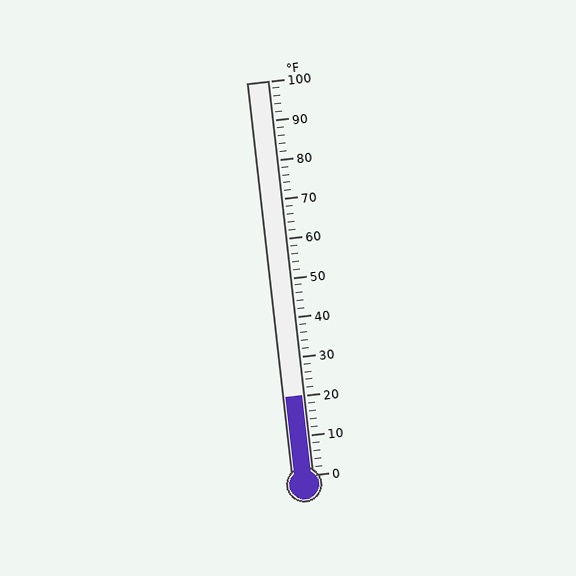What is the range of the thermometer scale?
The thermometer scale ranges from 0°F to 100°F.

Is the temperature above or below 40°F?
The temperature is below 40°F.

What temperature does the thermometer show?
The thermometer shows approximately 20°F.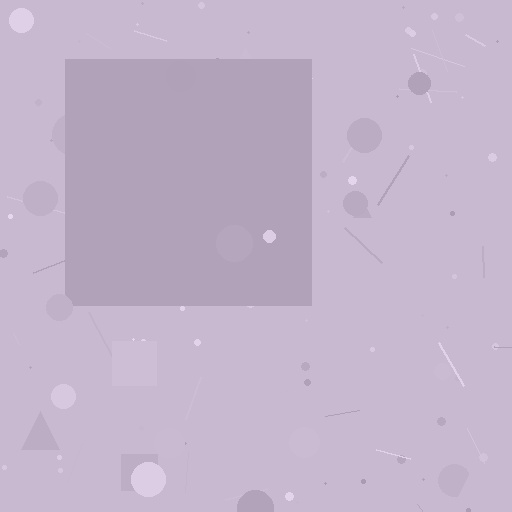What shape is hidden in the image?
A square is hidden in the image.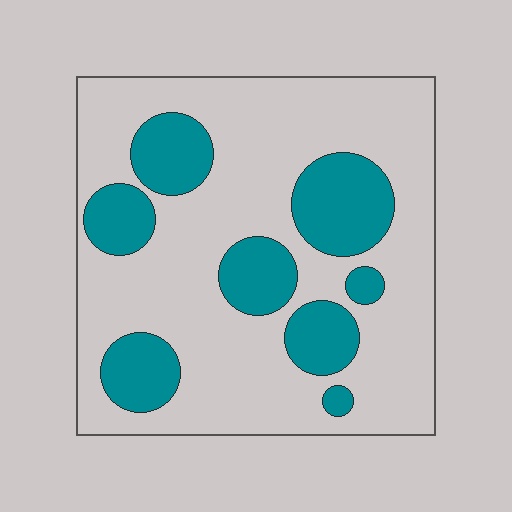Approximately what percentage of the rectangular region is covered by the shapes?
Approximately 25%.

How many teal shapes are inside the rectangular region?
8.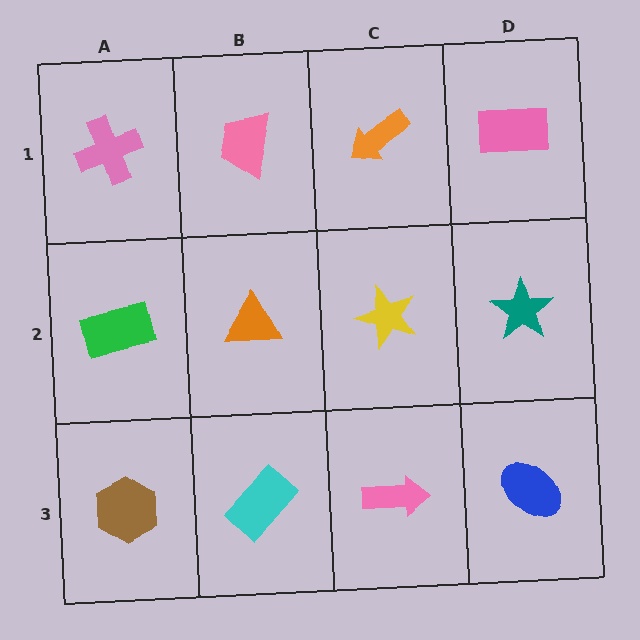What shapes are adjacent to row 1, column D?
A teal star (row 2, column D), an orange arrow (row 1, column C).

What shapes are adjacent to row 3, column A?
A green rectangle (row 2, column A), a cyan rectangle (row 3, column B).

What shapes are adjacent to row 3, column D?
A teal star (row 2, column D), a pink arrow (row 3, column C).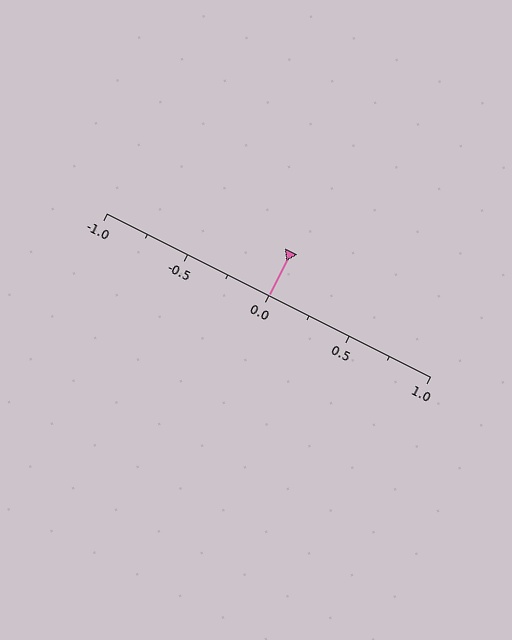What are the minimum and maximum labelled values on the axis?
The axis runs from -1.0 to 1.0.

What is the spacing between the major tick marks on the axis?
The major ticks are spaced 0.5 apart.